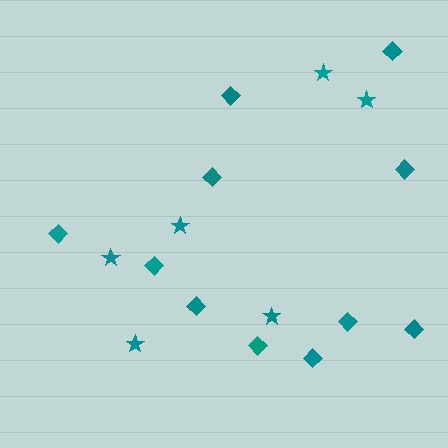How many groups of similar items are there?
There are 2 groups: one group of stars (6) and one group of diamonds (11).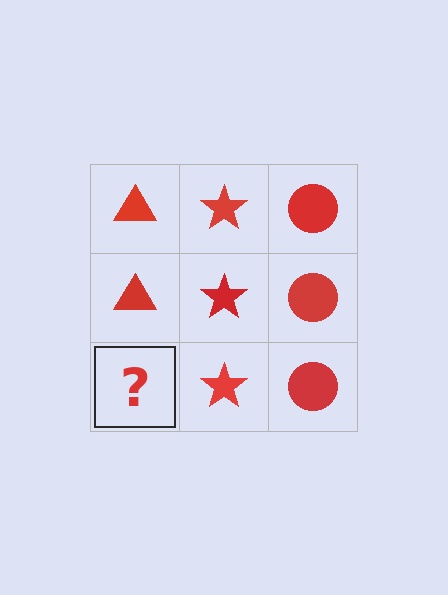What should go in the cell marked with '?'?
The missing cell should contain a red triangle.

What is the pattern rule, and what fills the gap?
The rule is that each column has a consistent shape. The gap should be filled with a red triangle.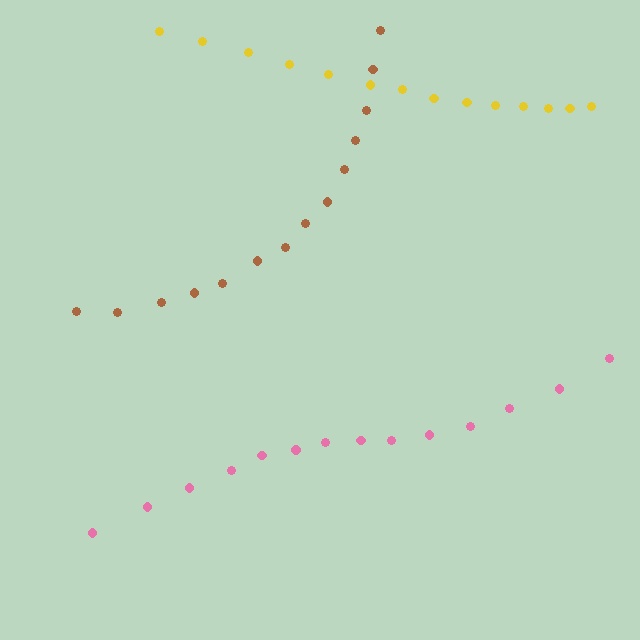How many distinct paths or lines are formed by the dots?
There are 3 distinct paths.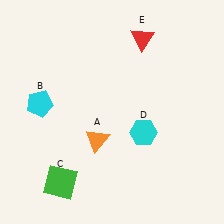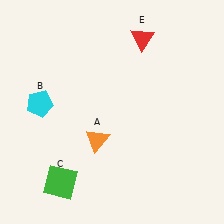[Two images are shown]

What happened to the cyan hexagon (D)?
The cyan hexagon (D) was removed in Image 2. It was in the bottom-right area of Image 1.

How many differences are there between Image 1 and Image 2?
There is 1 difference between the two images.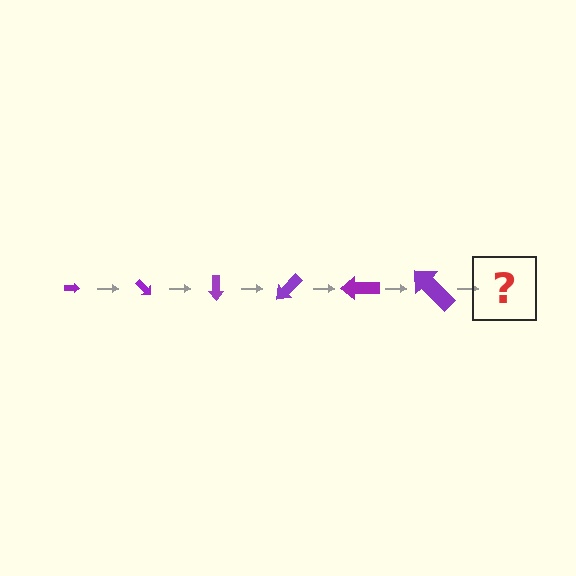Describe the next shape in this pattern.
It should be an arrow, larger than the previous one and rotated 270 degrees from the start.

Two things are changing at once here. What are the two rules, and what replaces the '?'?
The two rules are that the arrow grows larger each step and it rotates 45 degrees each step. The '?' should be an arrow, larger than the previous one and rotated 270 degrees from the start.